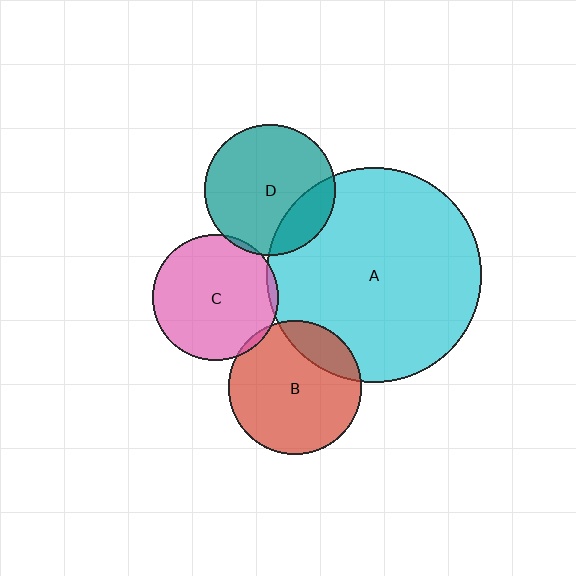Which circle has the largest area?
Circle A (cyan).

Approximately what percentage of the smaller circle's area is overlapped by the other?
Approximately 20%.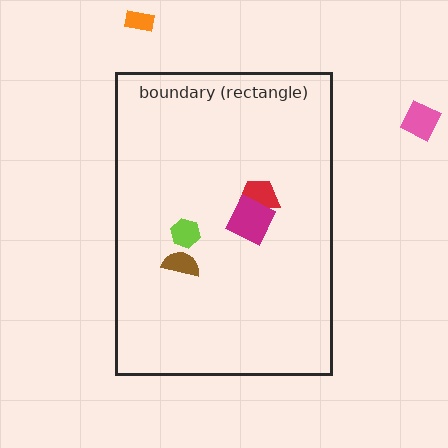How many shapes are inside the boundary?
4 inside, 2 outside.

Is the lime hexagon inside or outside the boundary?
Inside.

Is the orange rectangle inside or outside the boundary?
Outside.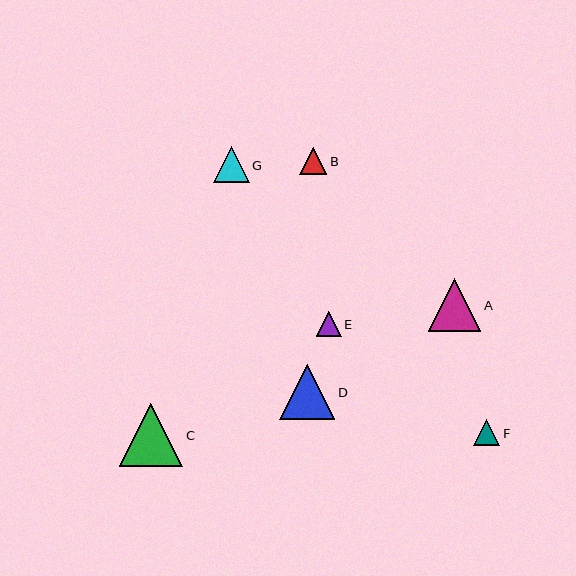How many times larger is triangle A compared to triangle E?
Triangle A is approximately 2.1 times the size of triangle E.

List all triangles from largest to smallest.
From largest to smallest: C, D, A, G, B, F, E.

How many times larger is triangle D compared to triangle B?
Triangle D is approximately 2.1 times the size of triangle B.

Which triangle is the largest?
Triangle C is the largest with a size of approximately 63 pixels.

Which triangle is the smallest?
Triangle E is the smallest with a size of approximately 25 pixels.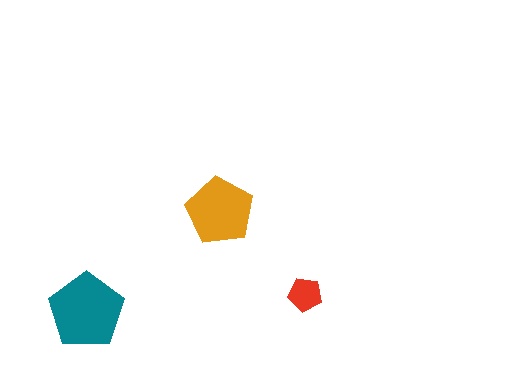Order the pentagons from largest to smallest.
the teal one, the orange one, the red one.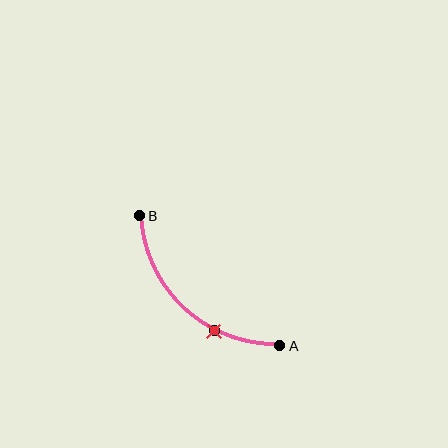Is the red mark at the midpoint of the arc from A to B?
No. The red mark lies on the arc but is closer to endpoint A. The arc midpoint would be at the point on the curve equidistant along the arc from both A and B.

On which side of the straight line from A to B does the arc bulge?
The arc bulges below and to the left of the straight line connecting A and B.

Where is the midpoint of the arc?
The arc midpoint is the point on the curve farthest from the straight line joining A and B. It sits below and to the left of that line.